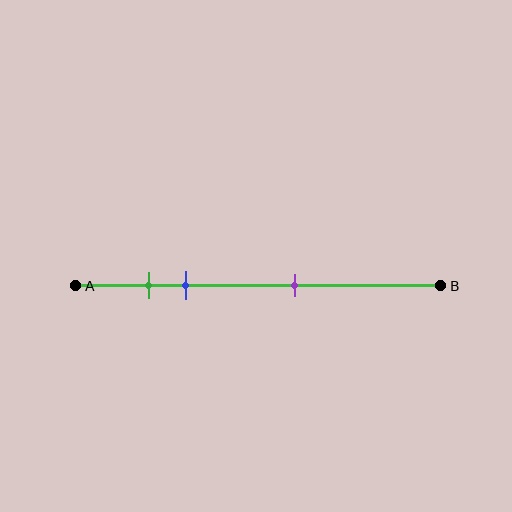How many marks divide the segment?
There are 3 marks dividing the segment.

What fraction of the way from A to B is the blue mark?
The blue mark is approximately 30% (0.3) of the way from A to B.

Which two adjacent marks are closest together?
The green and blue marks are the closest adjacent pair.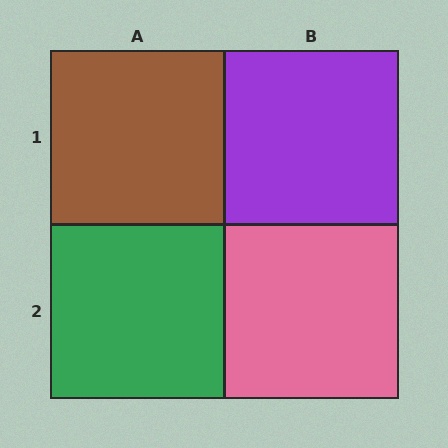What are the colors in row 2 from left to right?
Green, pink.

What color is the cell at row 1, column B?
Purple.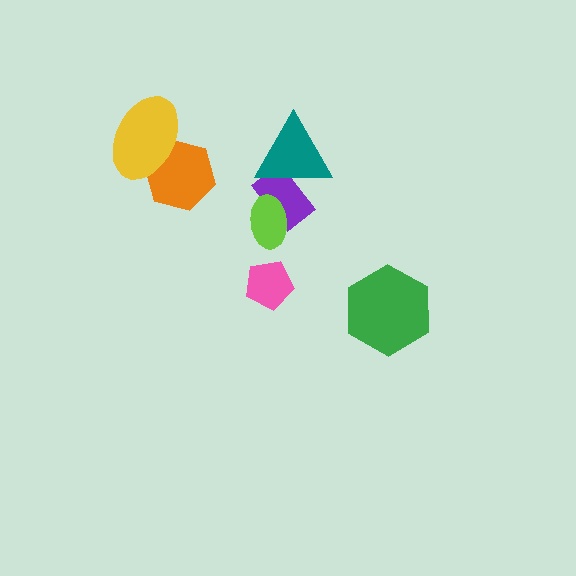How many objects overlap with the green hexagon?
0 objects overlap with the green hexagon.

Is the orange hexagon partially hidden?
Yes, it is partially covered by another shape.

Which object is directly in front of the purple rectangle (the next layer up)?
The teal triangle is directly in front of the purple rectangle.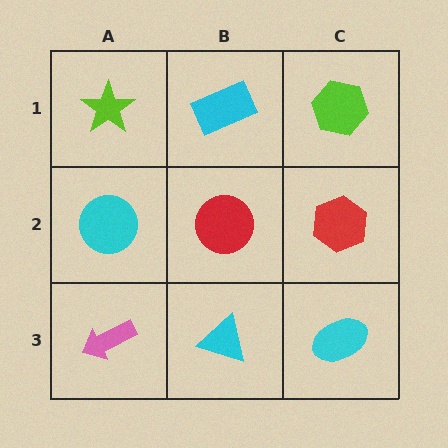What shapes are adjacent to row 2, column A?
A lime star (row 1, column A), a pink arrow (row 3, column A), a red circle (row 2, column B).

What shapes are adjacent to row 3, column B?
A red circle (row 2, column B), a pink arrow (row 3, column A), a cyan ellipse (row 3, column C).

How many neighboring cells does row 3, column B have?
3.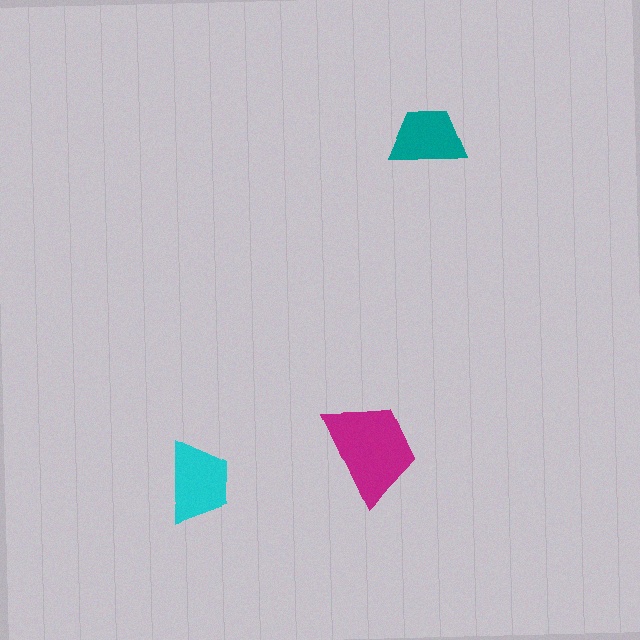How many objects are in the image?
There are 3 objects in the image.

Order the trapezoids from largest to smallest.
the magenta one, the cyan one, the teal one.